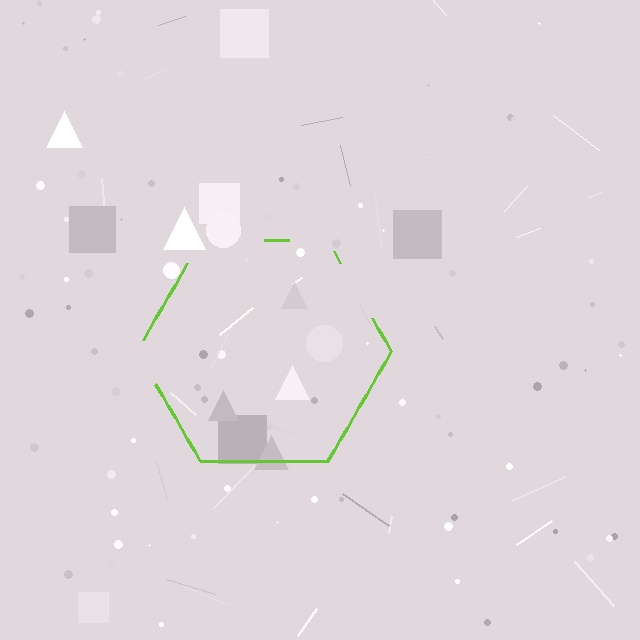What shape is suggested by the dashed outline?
The dashed outline suggests a hexagon.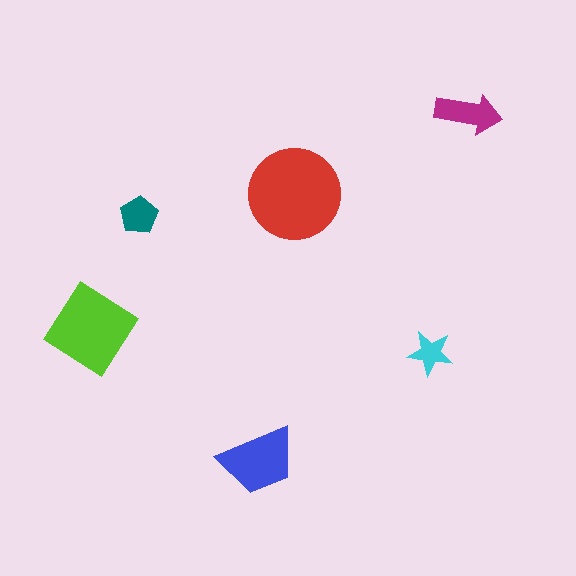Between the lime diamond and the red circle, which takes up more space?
The red circle.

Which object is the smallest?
The cyan star.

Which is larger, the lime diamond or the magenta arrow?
The lime diamond.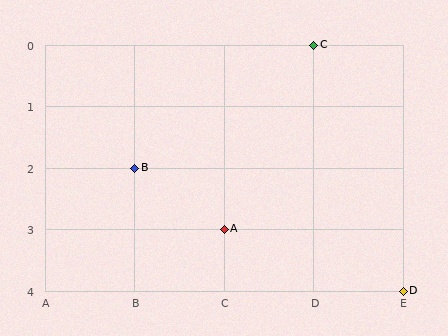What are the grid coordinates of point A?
Point A is at grid coordinates (C, 3).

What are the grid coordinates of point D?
Point D is at grid coordinates (E, 4).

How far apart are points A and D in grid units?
Points A and D are 2 columns and 1 row apart (about 2.2 grid units diagonally).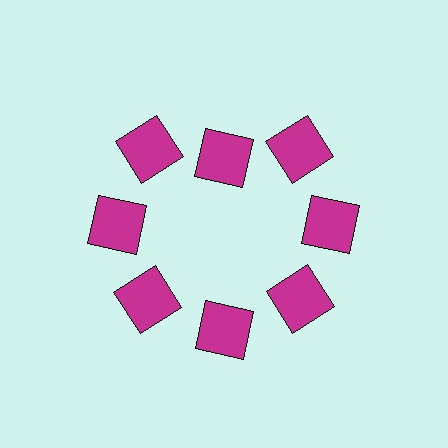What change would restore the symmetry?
The symmetry would be restored by moving it outward, back onto the ring so that all 8 squares sit at equal angles and equal distance from the center.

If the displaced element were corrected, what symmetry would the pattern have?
It would have 8-fold rotational symmetry — the pattern would map onto itself every 45 degrees.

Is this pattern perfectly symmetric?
No. The 8 magenta squares are arranged in a ring, but one element near the 12 o'clock position is pulled inward toward the center, breaking the 8-fold rotational symmetry.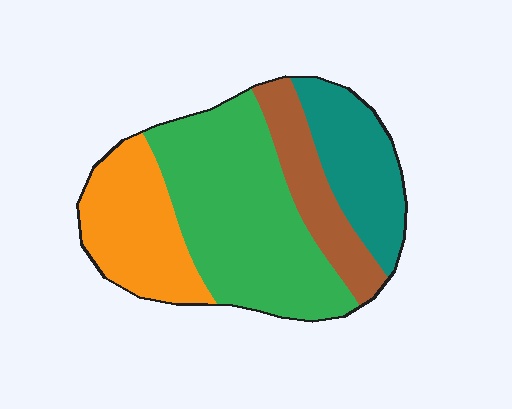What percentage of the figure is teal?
Teal takes up less than a quarter of the figure.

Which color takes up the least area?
Brown, at roughly 15%.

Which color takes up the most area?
Green, at roughly 45%.